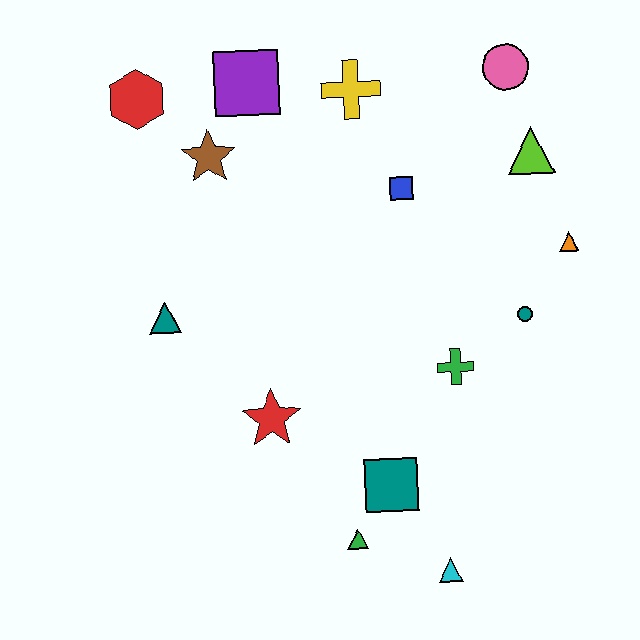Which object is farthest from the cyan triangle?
The red hexagon is farthest from the cyan triangle.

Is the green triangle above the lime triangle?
No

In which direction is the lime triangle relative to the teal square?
The lime triangle is above the teal square.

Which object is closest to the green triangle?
The teal square is closest to the green triangle.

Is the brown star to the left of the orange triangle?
Yes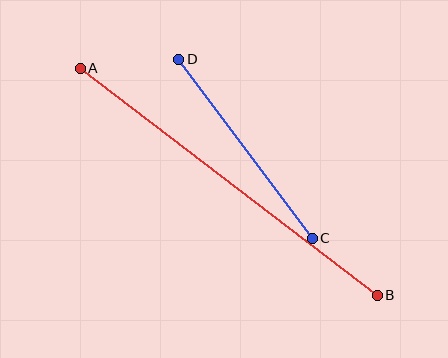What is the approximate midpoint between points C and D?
The midpoint is at approximately (246, 149) pixels.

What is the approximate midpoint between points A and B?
The midpoint is at approximately (229, 182) pixels.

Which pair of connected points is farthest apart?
Points A and B are farthest apart.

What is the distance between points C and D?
The distance is approximately 223 pixels.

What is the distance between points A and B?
The distance is approximately 374 pixels.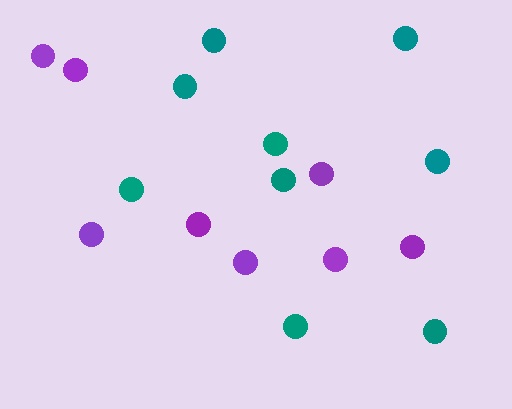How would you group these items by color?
There are 2 groups: one group of teal circles (9) and one group of purple circles (8).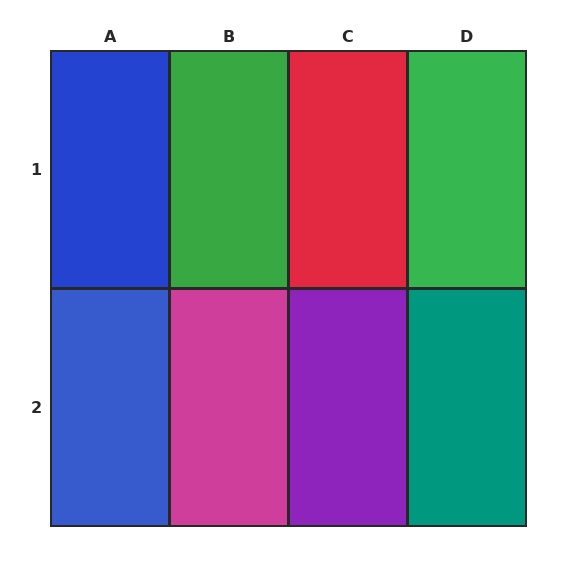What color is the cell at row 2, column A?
Blue.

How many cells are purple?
1 cell is purple.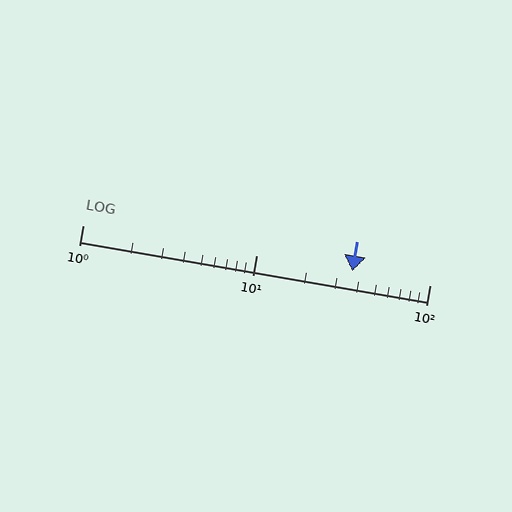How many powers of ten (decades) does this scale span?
The scale spans 2 decades, from 1 to 100.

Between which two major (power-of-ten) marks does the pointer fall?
The pointer is between 10 and 100.